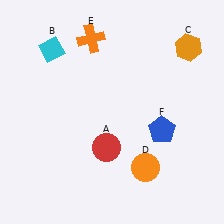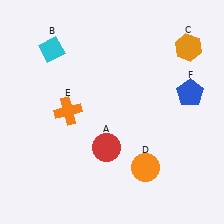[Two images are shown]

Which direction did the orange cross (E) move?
The orange cross (E) moved down.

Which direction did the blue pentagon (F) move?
The blue pentagon (F) moved up.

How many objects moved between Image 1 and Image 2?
2 objects moved between the two images.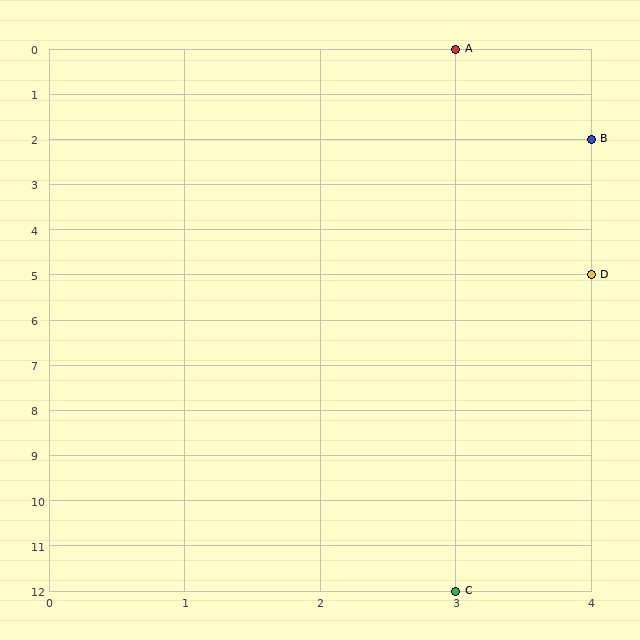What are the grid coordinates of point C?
Point C is at grid coordinates (3, 12).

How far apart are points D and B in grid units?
Points D and B are 3 rows apart.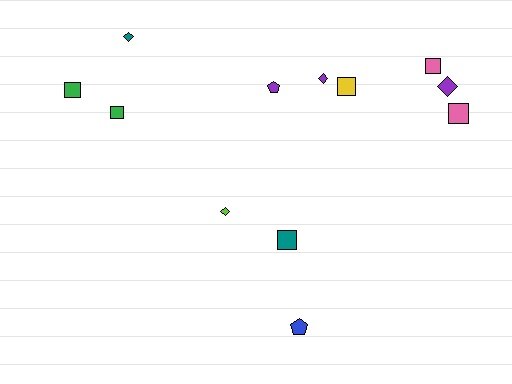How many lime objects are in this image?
There is 1 lime object.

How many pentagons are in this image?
There are 2 pentagons.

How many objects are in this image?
There are 12 objects.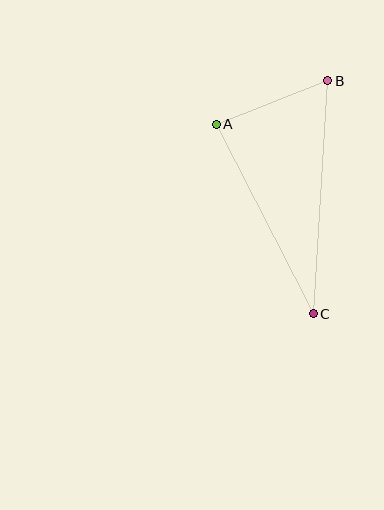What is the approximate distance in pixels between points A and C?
The distance between A and C is approximately 213 pixels.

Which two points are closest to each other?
Points A and B are closest to each other.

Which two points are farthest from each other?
Points B and C are farthest from each other.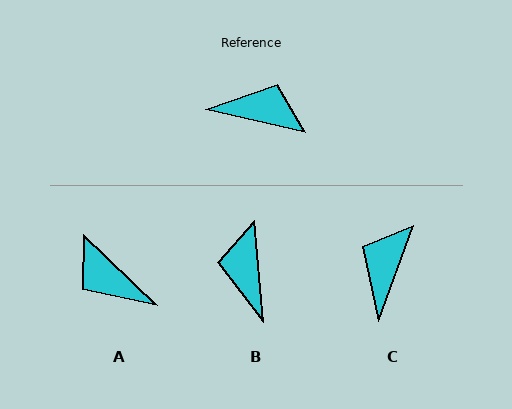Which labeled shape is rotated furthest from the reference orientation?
A, about 148 degrees away.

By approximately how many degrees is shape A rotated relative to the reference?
Approximately 148 degrees counter-clockwise.